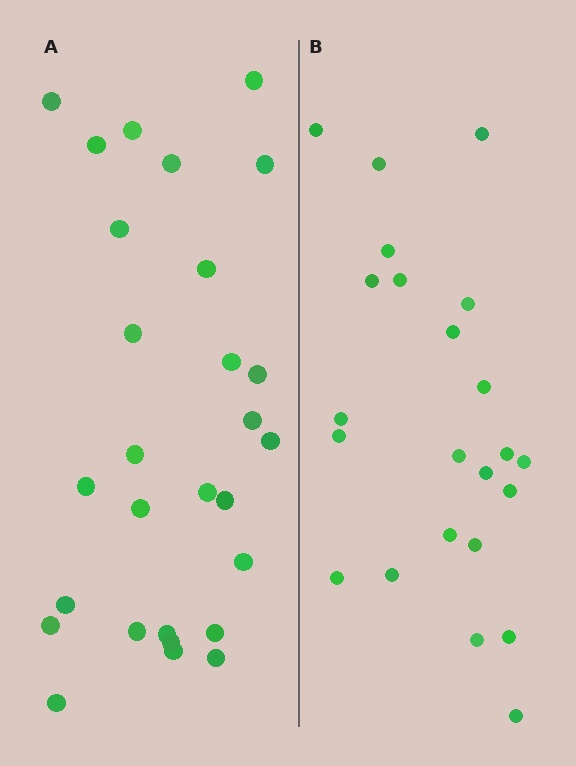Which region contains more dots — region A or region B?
Region A (the left region) has more dots.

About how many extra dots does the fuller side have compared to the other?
Region A has about 5 more dots than region B.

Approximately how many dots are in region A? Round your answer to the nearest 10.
About 30 dots. (The exact count is 28, which rounds to 30.)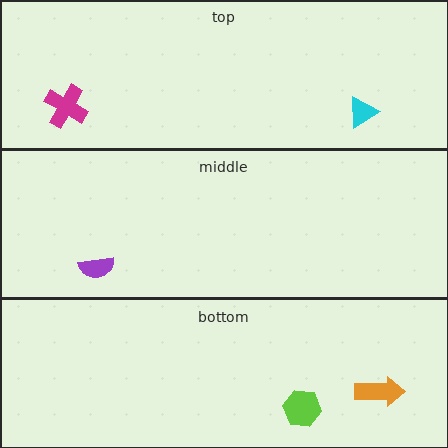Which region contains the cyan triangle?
The top region.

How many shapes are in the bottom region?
2.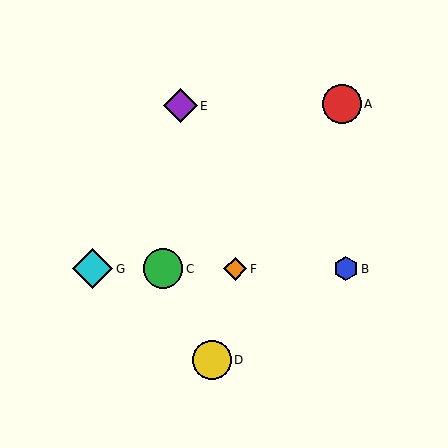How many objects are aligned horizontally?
4 objects (B, C, F, G) are aligned horizontally.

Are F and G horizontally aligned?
Yes, both are at y≈269.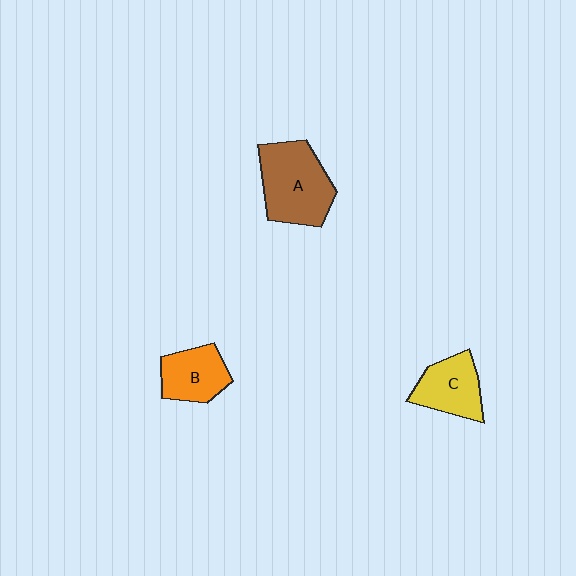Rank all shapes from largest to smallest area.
From largest to smallest: A (brown), C (yellow), B (orange).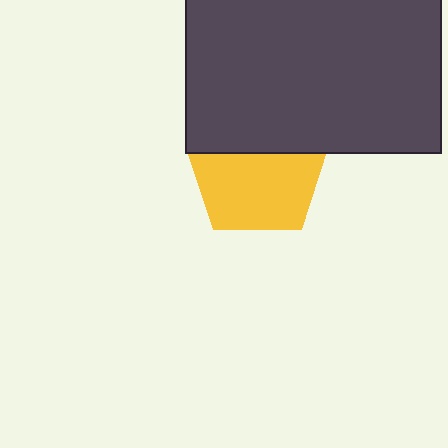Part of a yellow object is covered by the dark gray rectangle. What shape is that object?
It is a pentagon.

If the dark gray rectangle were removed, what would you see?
You would see the complete yellow pentagon.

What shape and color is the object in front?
The object in front is a dark gray rectangle.